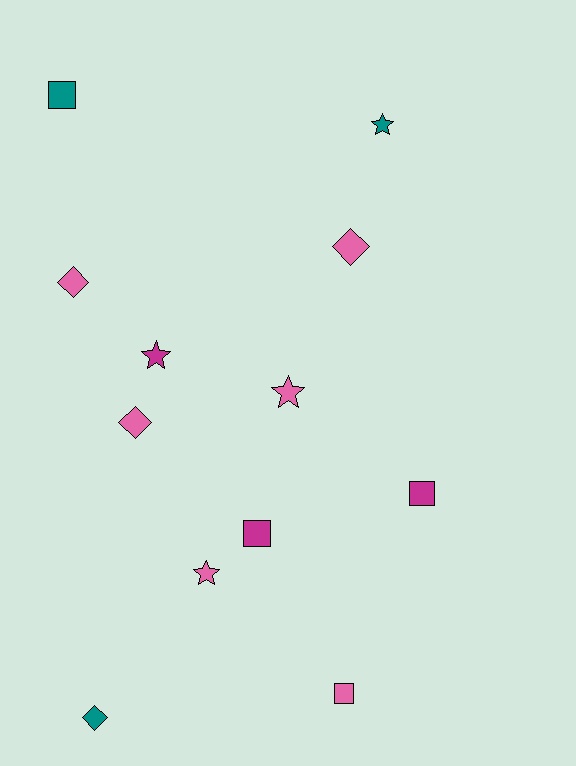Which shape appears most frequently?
Diamond, with 4 objects.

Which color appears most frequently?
Pink, with 6 objects.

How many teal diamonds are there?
There is 1 teal diamond.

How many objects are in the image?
There are 12 objects.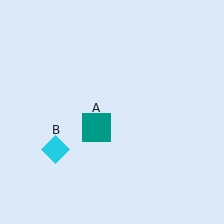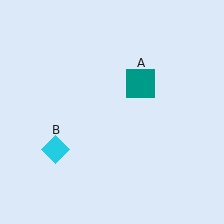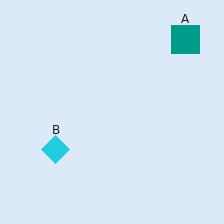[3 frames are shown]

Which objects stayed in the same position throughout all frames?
Cyan diamond (object B) remained stationary.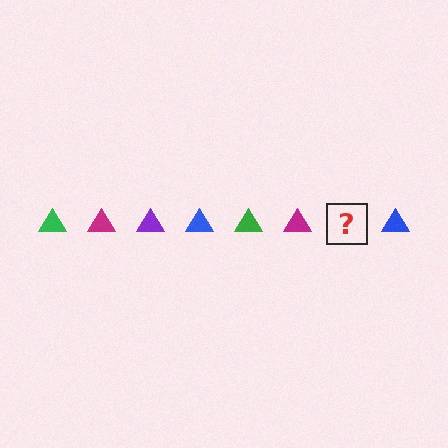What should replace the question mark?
The question mark should be replaced with a purple triangle.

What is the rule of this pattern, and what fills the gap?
The rule is that the pattern cycles through green, magenta, purple, blue triangles. The gap should be filled with a purple triangle.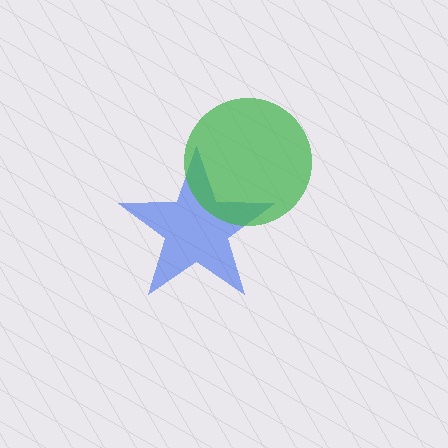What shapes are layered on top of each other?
The layered shapes are: a blue star, a green circle.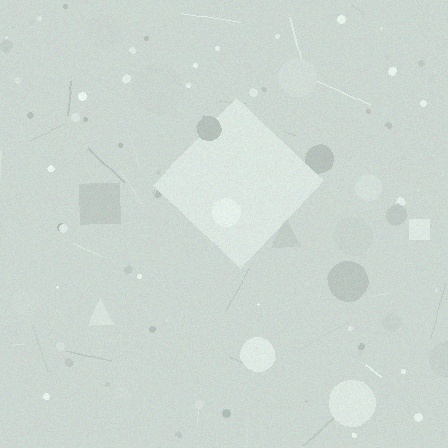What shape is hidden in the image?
A diamond is hidden in the image.